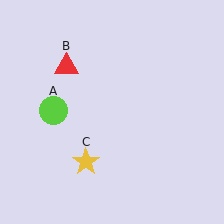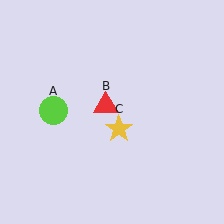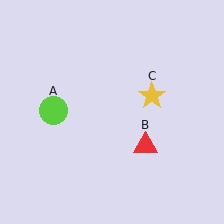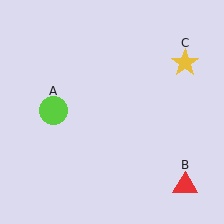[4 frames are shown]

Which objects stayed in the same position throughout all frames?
Lime circle (object A) remained stationary.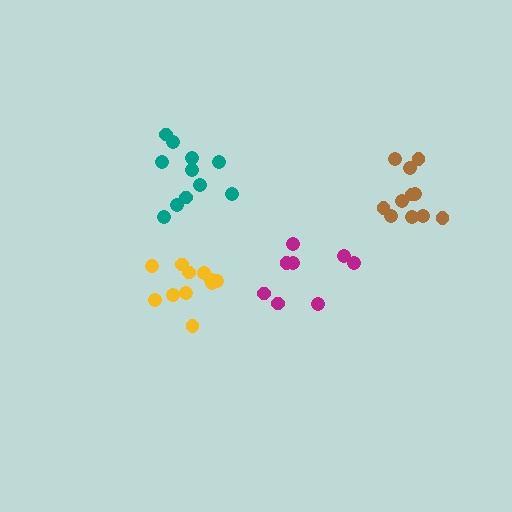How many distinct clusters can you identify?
There are 4 distinct clusters.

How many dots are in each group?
Group 1: 11 dots, Group 2: 11 dots, Group 3: 8 dots, Group 4: 11 dots (41 total).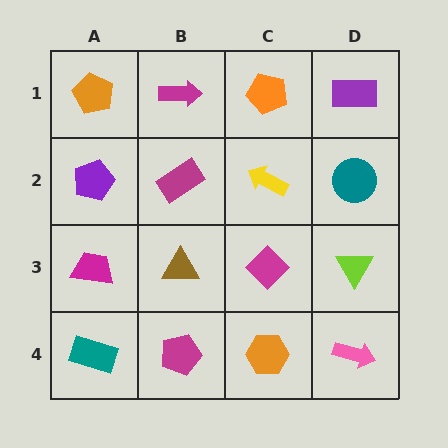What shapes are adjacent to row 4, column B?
A brown triangle (row 3, column B), a teal rectangle (row 4, column A), an orange hexagon (row 4, column C).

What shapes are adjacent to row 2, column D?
A purple rectangle (row 1, column D), a lime triangle (row 3, column D), a yellow arrow (row 2, column C).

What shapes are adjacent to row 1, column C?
A yellow arrow (row 2, column C), a magenta arrow (row 1, column B), a purple rectangle (row 1, column D).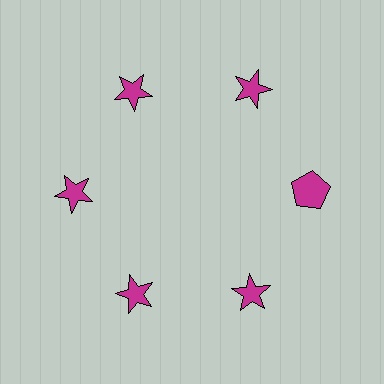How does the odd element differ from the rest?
It has a different shape: pentagon instead of star.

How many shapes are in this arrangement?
There are 6 shapes arranged in a ring pattern.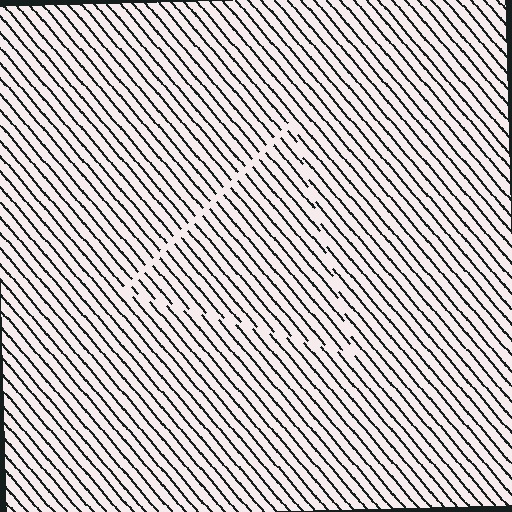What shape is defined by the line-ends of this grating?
An illusory triangle. The interior of the shape contains the same grating, shifted by half a period — the contour is defined by the phase discontinuity where line-ends from the inner and outer gratings abut.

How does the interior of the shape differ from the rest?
The interior of the shape contains the same grating, shifted by half a period — the contour is defined by the phase discontinuity where line-ends from the inner and outer gratings abut.